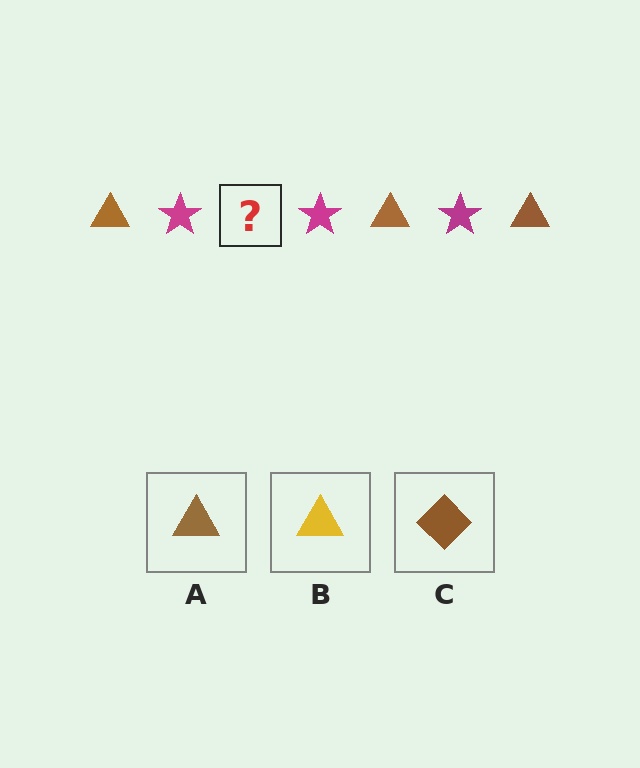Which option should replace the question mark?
Option A.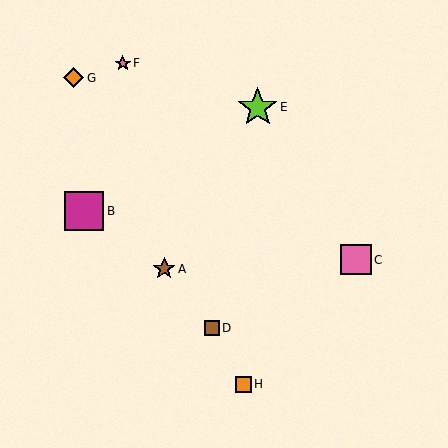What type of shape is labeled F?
Shape F is a pink star.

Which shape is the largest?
The lime star (labeled E) is the largest.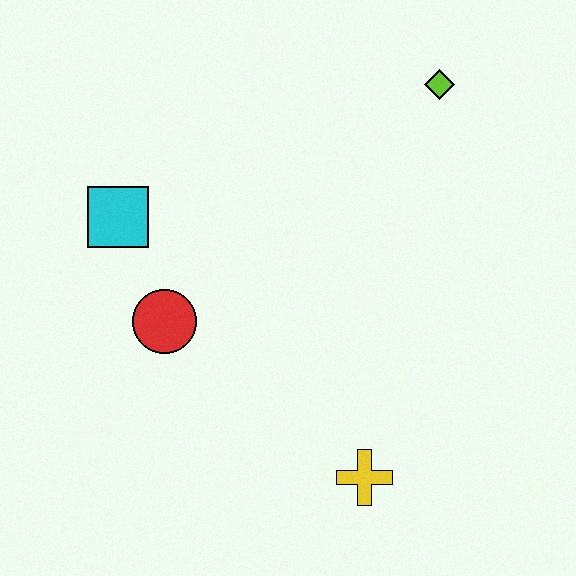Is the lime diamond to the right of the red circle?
Yes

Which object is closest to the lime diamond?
The cyan square is closest to the lime diamond.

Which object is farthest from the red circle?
The lime diamond is farthest from the red circle.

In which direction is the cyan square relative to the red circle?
The cyan square is above the red circle.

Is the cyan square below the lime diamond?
Yes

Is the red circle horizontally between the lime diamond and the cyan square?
Yes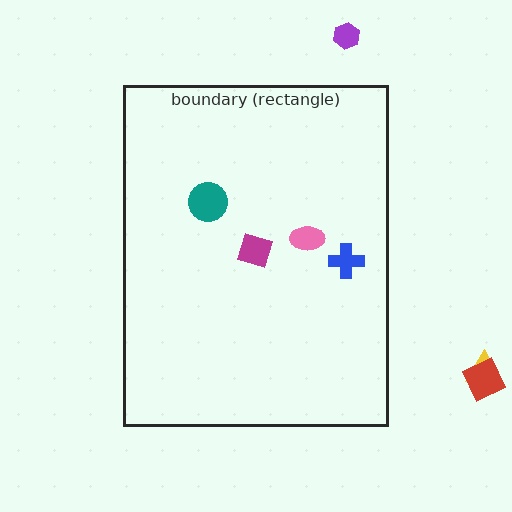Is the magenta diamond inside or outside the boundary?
Inside.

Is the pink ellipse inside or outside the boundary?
Inside.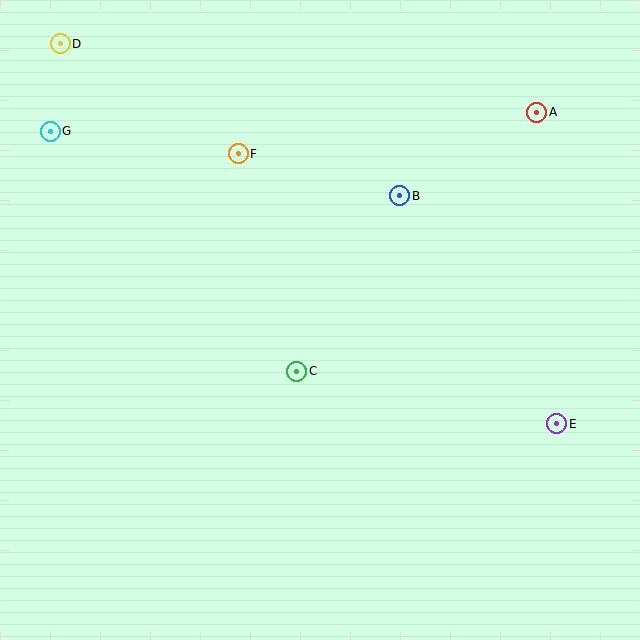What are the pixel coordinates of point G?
Point G is at (50, 132).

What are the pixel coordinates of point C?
Point C is at (297, 371).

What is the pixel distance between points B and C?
The distance between B and C is 204 pixels.